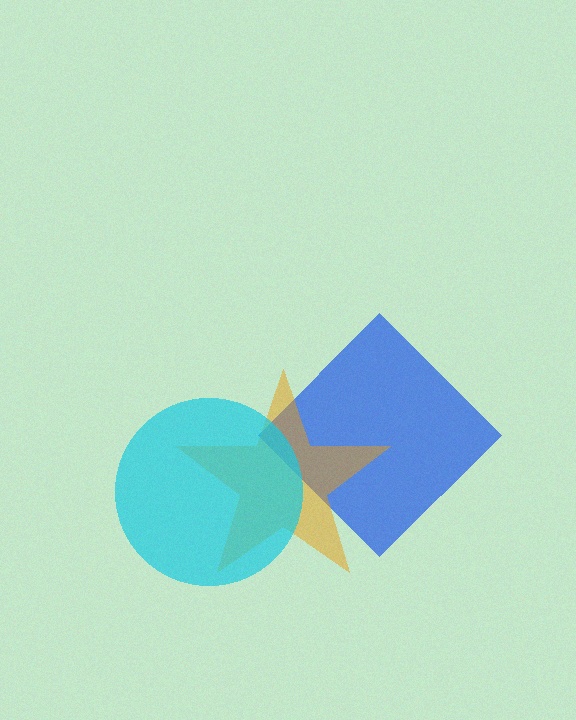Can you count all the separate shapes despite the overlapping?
Yes, there are 3 separate shapes.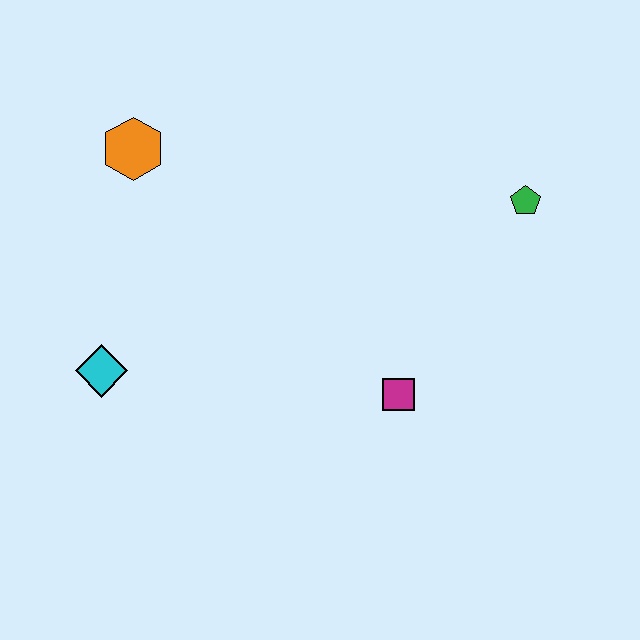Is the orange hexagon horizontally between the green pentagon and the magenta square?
No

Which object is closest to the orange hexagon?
The cyan diamond is closest to the orange hexagon.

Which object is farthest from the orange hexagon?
The green pentagon is farthest from the orange hexagon.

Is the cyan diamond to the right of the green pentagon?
No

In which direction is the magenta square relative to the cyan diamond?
The magenta square is to the right of the cyan diamond.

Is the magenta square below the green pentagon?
Yes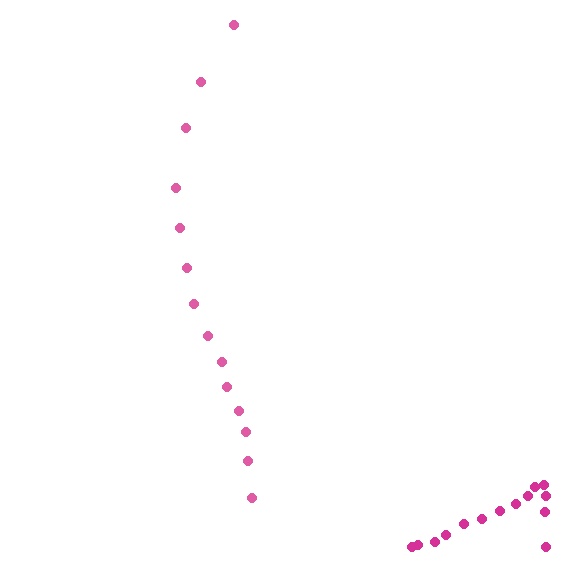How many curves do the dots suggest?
There are 2 distinct paths.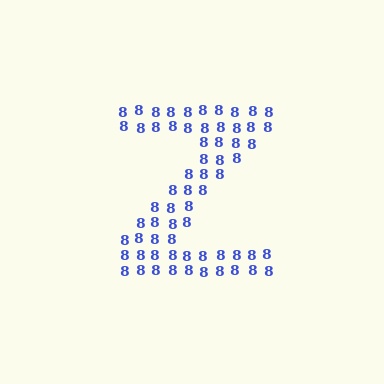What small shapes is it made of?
It is made of small digit 8's.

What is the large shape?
The large shape is the letter Z.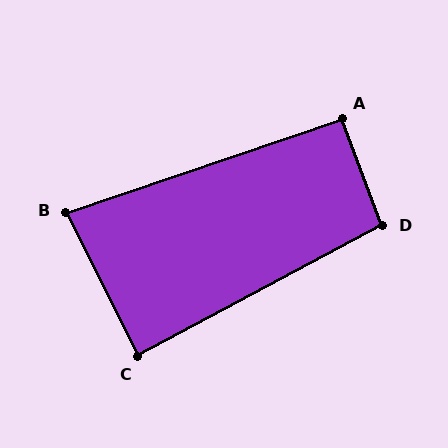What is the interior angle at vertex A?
Approximately 92 degrees (approximately right).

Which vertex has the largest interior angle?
D, at approximately 98 degrees.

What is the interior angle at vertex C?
Approximately 88 degrees (approximately right).